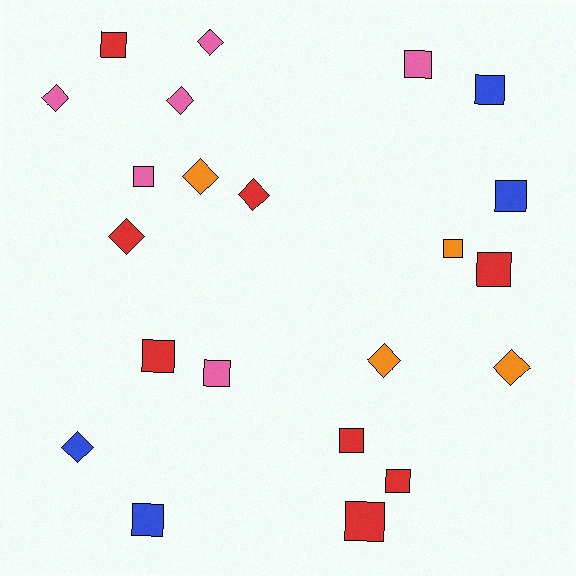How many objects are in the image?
There are 22 objects.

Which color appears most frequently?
Red, with 8 objects.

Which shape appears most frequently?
Square, with 13 objects.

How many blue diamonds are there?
There is 1 blue diamond.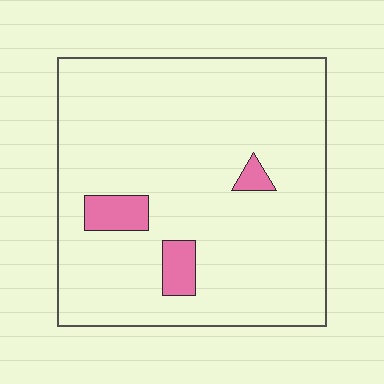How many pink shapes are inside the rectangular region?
3.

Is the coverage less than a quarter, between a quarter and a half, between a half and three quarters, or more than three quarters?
Less than a quarter.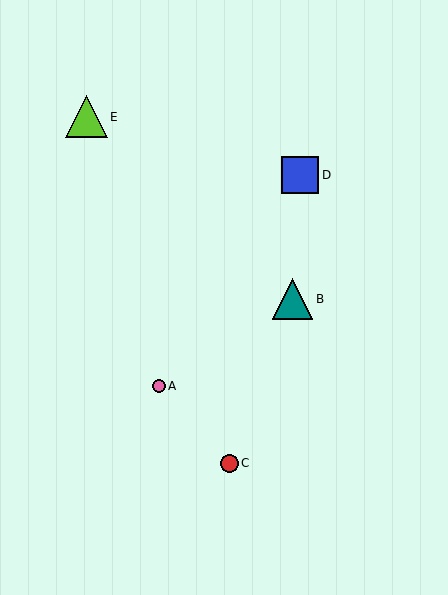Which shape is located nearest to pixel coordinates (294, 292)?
The teal triangle (labeled B) at (293, 299) is nearest to that location.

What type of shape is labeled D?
Shape D is a blue square.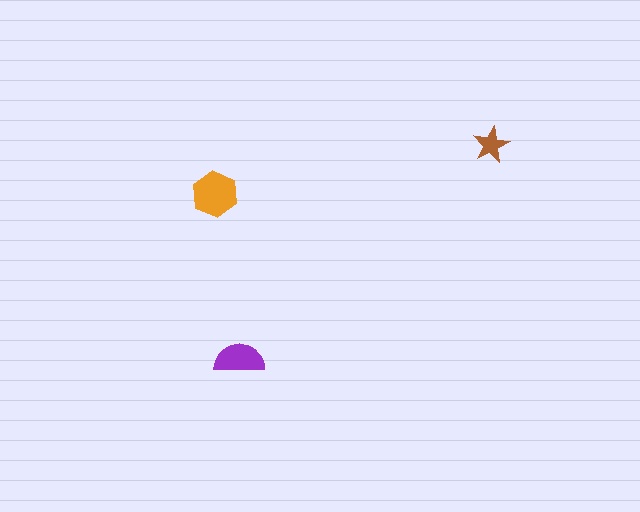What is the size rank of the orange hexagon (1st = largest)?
1st.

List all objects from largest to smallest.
The orange hexagon, the purple semicircle, the brown star.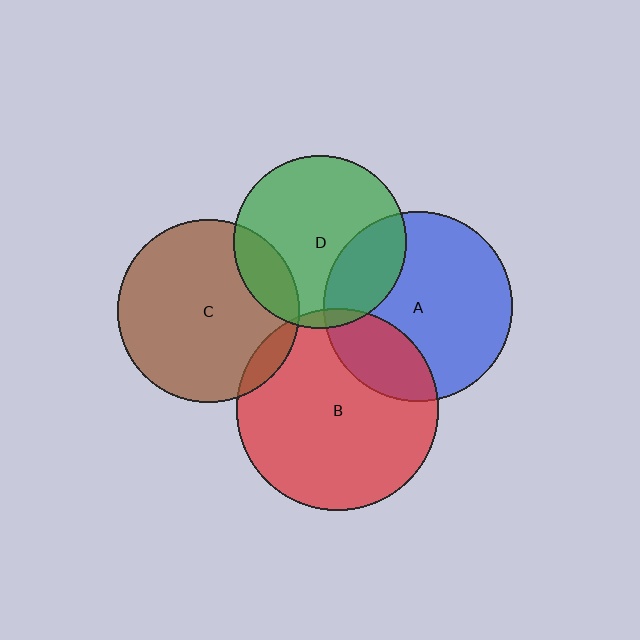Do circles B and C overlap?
Yes.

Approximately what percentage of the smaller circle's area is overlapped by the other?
Approximately 10%.